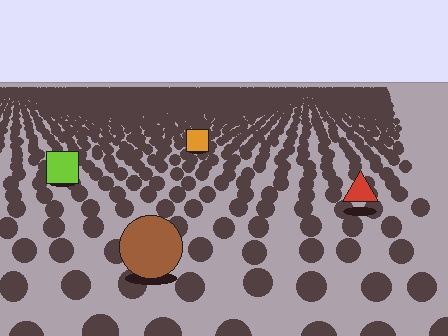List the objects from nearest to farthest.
From nearest to farthest: the brown circle, the red triangle, the lime square, the orange square.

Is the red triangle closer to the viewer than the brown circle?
No. The brown circle is closer — you can tell from the texture gradient: the ground texture is coarser near it.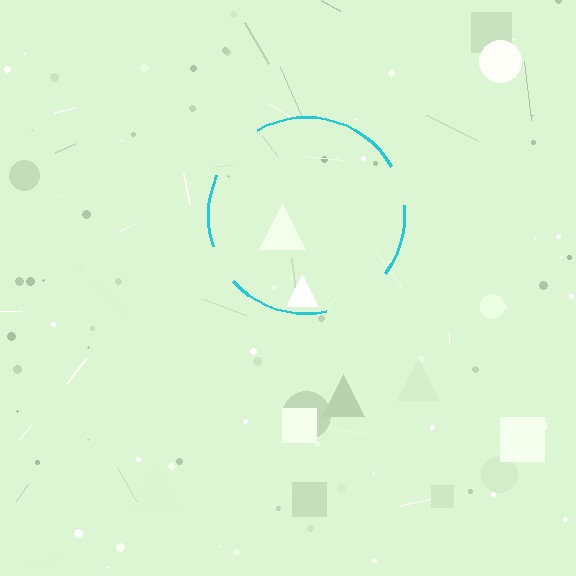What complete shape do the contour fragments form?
The contour fragments form a circle.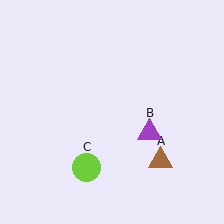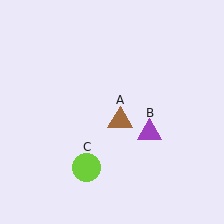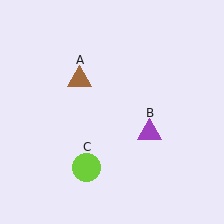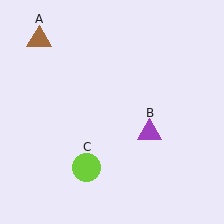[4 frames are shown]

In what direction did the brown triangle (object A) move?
The brown triangle (object A) moved up and to the left.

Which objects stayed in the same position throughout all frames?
Purple triangle (object B) and lime circle (object C) remained stationary.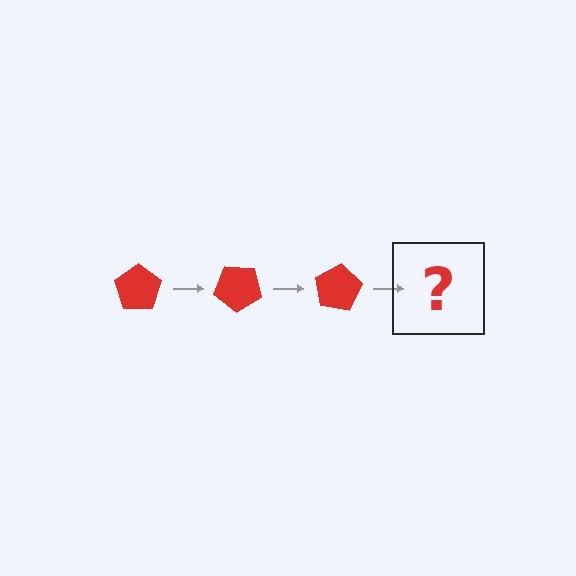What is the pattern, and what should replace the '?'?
The pattern is that the pentagon rotates 40 degrees each step. The '?' should be a red pentagon rotated 120 degrees.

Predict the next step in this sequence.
The next step is a red pentagon rotated 120 degrees.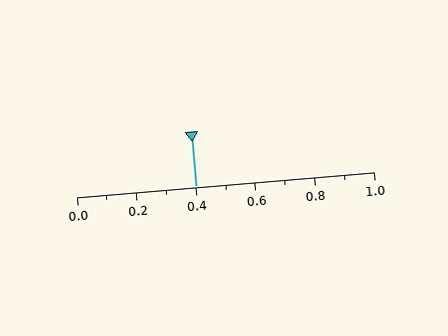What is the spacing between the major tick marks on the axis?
The major ticks are spaced 0.2 apart.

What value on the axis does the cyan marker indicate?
The marker indicates approximately 0.4.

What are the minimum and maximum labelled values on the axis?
The axis runs from 0.0 to 1.0.